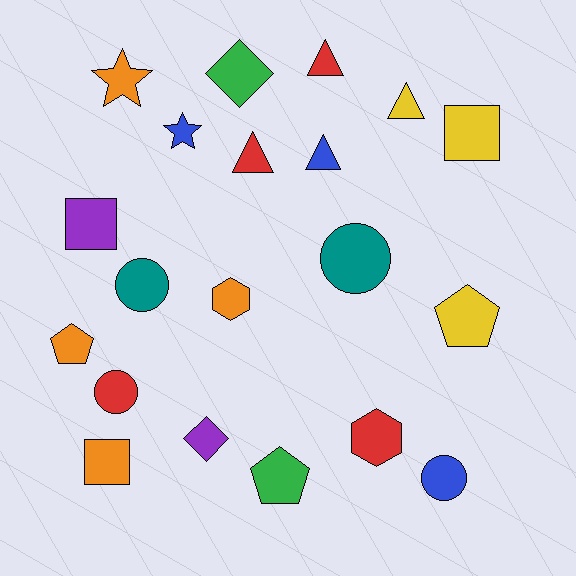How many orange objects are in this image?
There are 4 orange objects.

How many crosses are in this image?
There are no crosses.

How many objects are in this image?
There are 20 objects.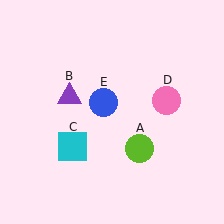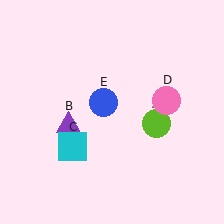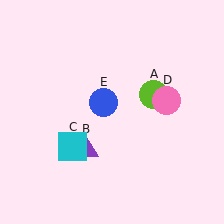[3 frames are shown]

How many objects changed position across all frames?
2 objects changed position: lime circle (object A), purple triangle (object B).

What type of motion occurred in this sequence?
The lime circle (object A), purple triangle (object B) rotated counterclockwise around the center of the scene.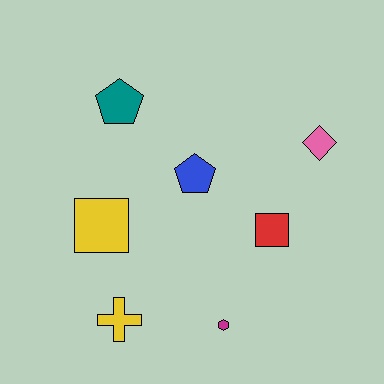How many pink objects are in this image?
There is 1 pink object.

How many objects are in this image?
There are 7 objects.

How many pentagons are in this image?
There are 2 pentagons.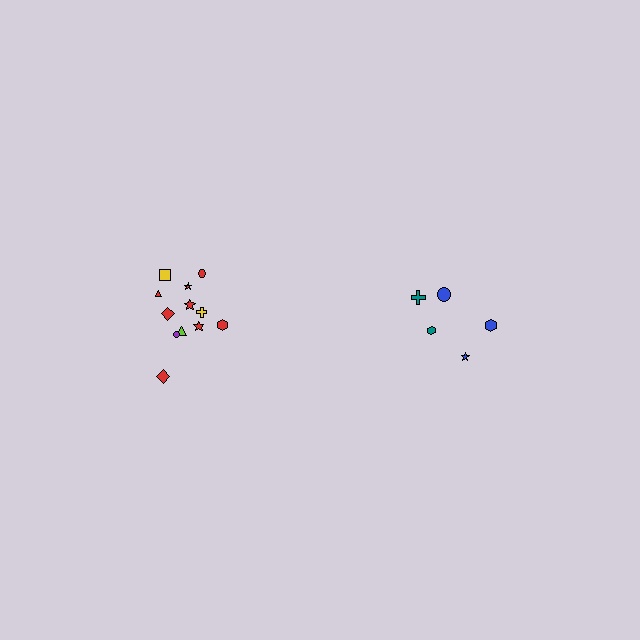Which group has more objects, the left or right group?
The left group.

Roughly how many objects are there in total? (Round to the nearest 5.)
Roughly 15 objects in total.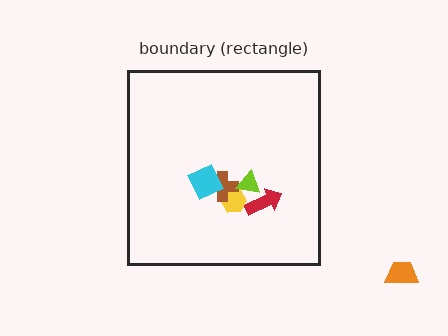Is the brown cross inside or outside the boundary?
Inside.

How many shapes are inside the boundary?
5 inside, 1 outside.